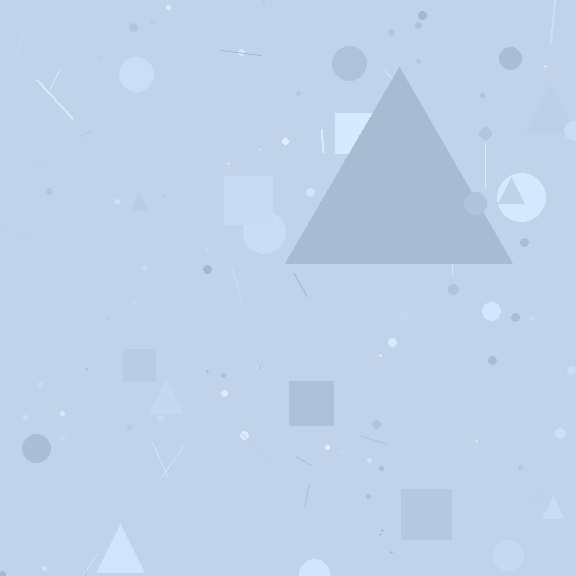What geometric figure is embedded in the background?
A triangle is embedded in the background.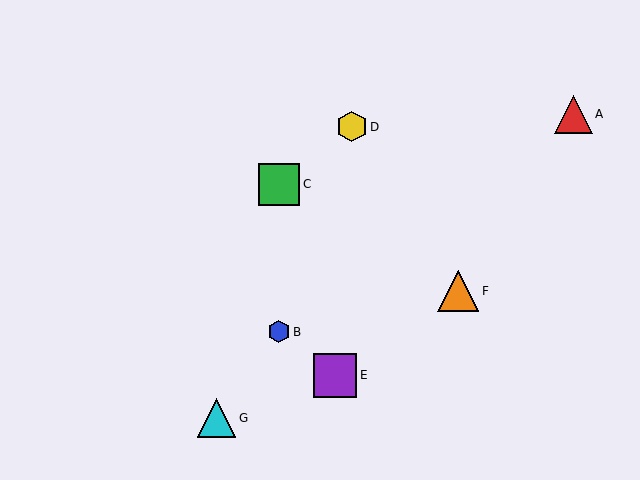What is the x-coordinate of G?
Object G is at x≈216.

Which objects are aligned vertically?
Objects B, C are aligned vertically.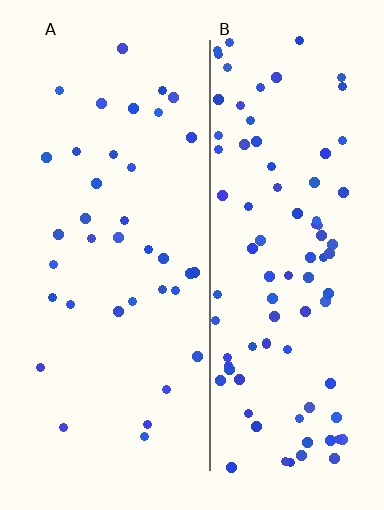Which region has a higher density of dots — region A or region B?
B (the right).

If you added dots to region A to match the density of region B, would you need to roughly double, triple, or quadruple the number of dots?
Approximately double.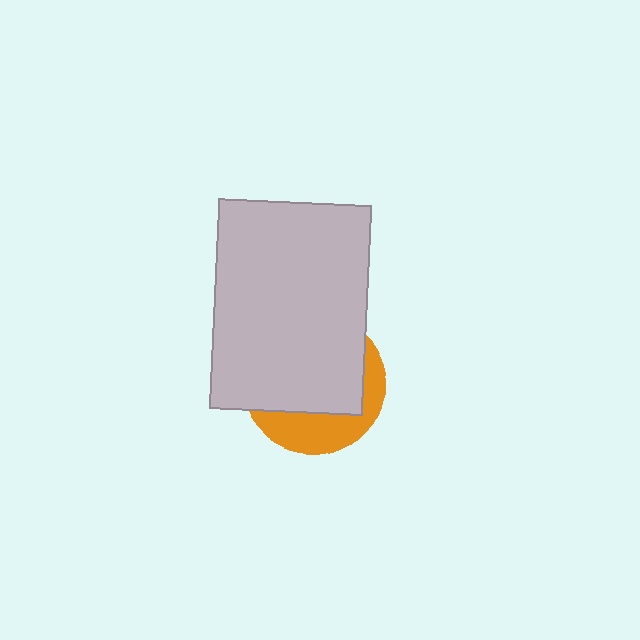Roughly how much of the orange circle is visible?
A small part of it is visible (roughly 32%).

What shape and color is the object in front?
The object in front is a light gray rectangle.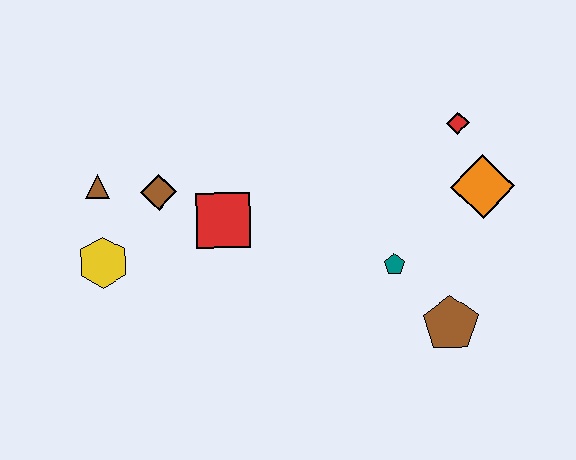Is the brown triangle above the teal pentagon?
Yes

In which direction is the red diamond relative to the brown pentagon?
The red diamond is above the brown pentagon.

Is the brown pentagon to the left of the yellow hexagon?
No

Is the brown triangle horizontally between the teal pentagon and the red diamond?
No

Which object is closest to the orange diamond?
The red diamond is closest to the orange diamond.